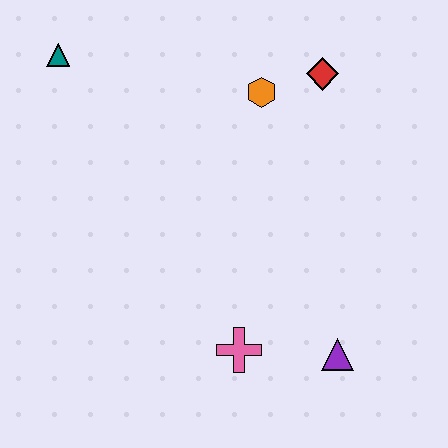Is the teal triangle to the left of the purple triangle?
Yes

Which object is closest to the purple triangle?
The pink cross is closest to the purple triangle.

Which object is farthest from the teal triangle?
The purple triangle is farthest from the teal triangle.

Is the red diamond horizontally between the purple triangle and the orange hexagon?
Yes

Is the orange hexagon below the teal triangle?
Yes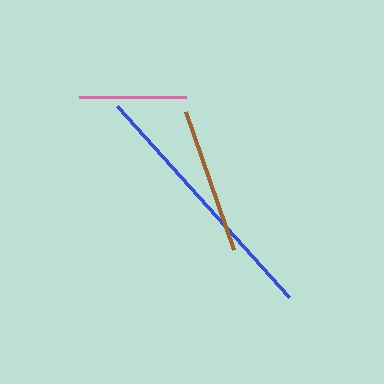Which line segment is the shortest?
The pink line is the shortest at approximately 107 pixels.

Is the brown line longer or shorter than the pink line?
The brown line is longer than the pink line.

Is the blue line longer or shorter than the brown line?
The blue line is longer than the brown line.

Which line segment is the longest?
The blue line is the longest at approximately 257 pixels.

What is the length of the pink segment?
The pink segment is approximately 107 pixels long.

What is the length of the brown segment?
The brown segment is approximately 146 pixels long.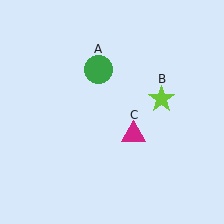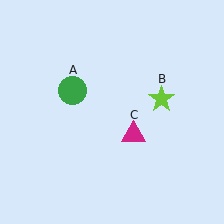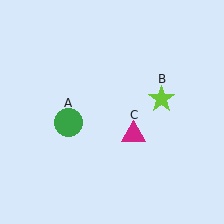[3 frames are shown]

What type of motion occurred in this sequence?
The green circle (object A) rotated counterclockwise around the center of the scene.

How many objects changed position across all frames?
1 object changed position: green circle (object A).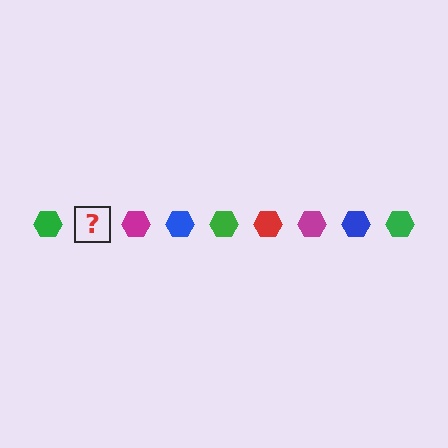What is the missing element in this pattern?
The missing element is a red hexagon.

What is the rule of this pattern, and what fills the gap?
The rule is that the pattern cycles through green, red, magenta, blue hexagons. The gap should be filled with a red hexagon.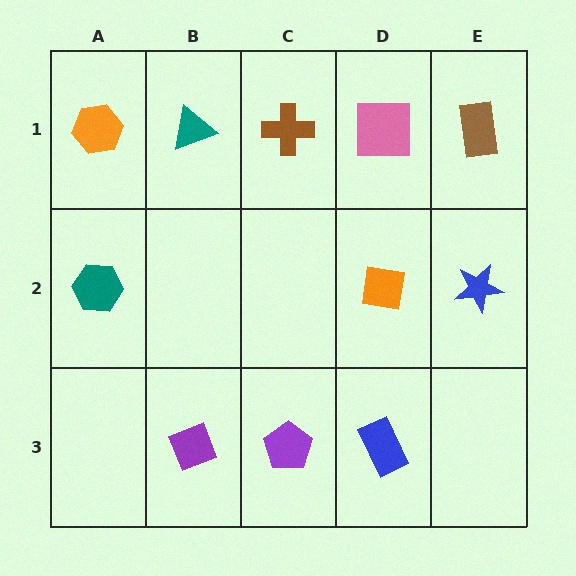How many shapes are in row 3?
3 shapes.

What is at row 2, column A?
A teal hexagon.